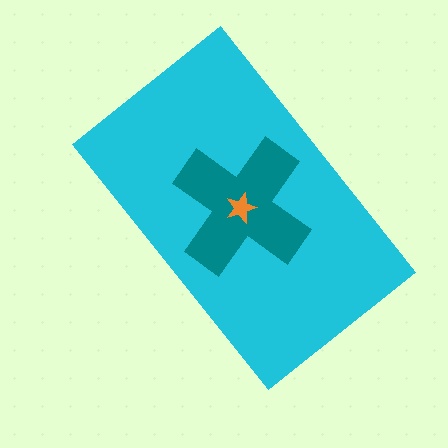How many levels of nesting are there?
3.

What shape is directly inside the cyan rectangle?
The teal cross.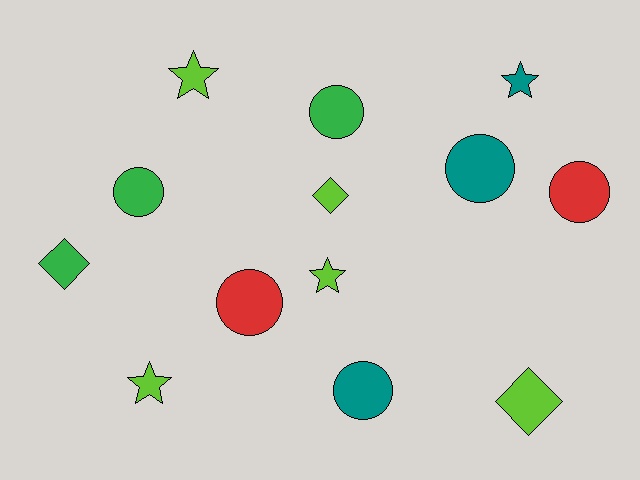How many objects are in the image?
There are 13 objects.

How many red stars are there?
There are no red stars.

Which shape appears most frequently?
Circle, with 6 objects.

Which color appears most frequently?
Lime, with 5 objects.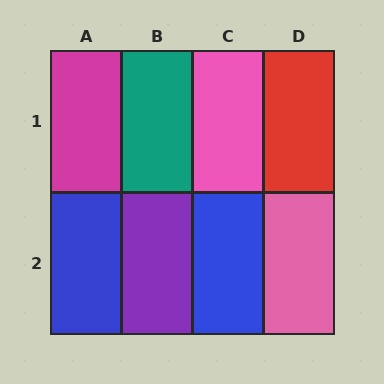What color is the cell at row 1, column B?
Teal.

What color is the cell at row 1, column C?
Pink.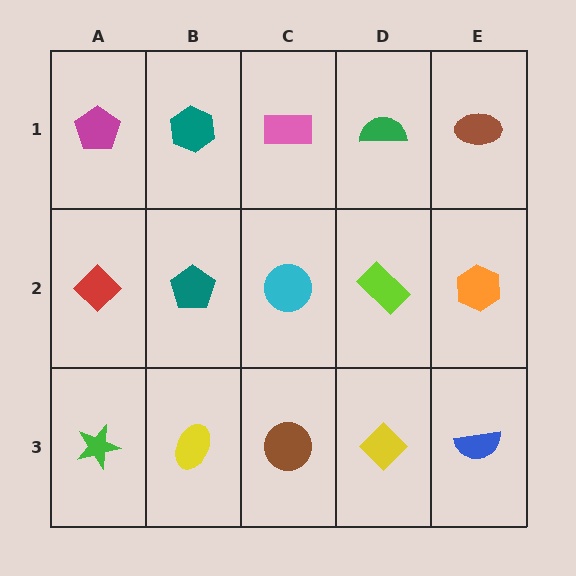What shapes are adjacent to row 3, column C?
A cyan circle (row 2, column C), a yellow ellipse (row 3, column B), a yellow diamond (row 3, column D).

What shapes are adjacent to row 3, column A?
A red diamond (row 2, column A), a yellow ellipse (row 3, column B).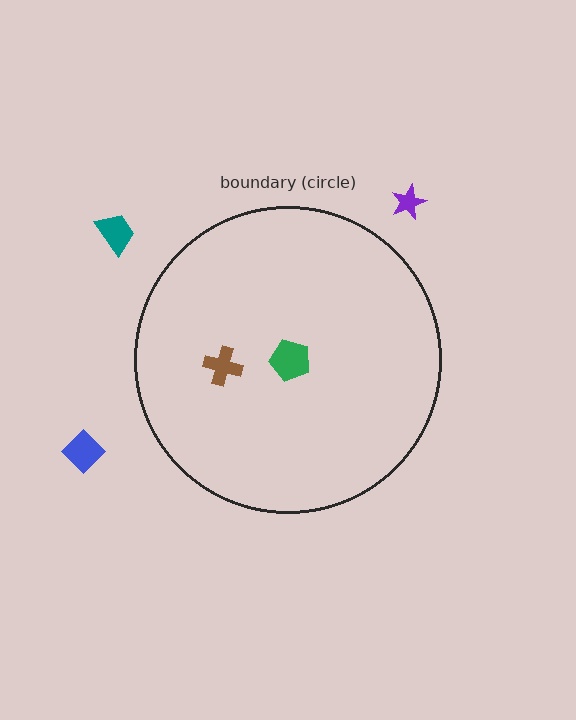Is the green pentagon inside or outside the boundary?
Inside.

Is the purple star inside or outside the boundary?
Outside.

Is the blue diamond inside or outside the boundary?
Outside.